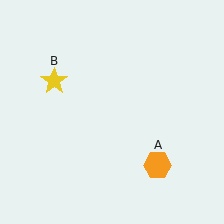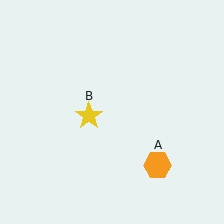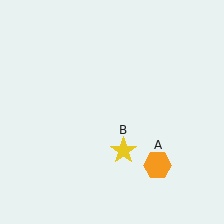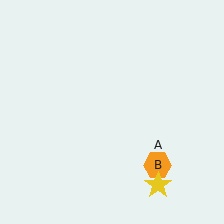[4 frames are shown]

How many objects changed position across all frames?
1 object changed position: yellow star (object B).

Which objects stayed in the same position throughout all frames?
Orange hexagon (object A) remained stationary.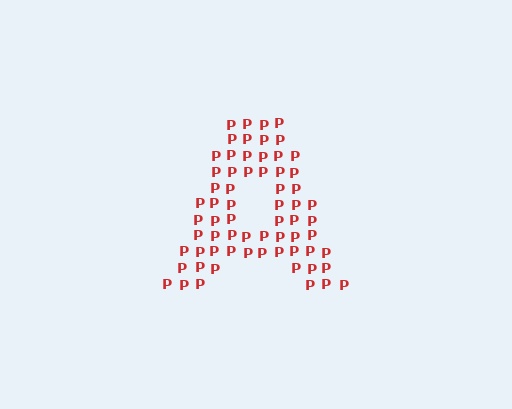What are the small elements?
The small elements are letter P's.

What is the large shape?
The large shape is the letter A.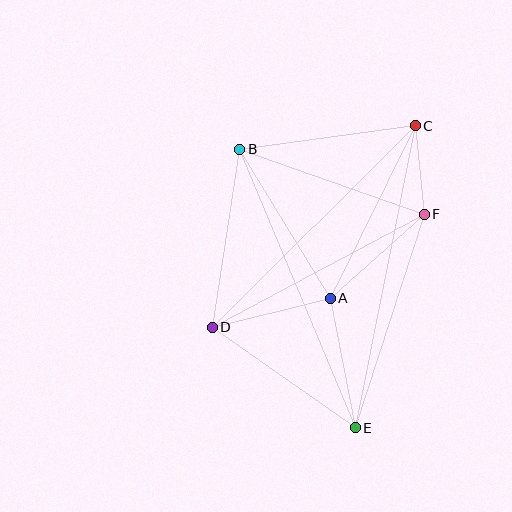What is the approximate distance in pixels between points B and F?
The distance between B and F is approximately 196 pixels.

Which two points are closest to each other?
Points C and F are closest to each other.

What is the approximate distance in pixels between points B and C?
The distance between B and C is approximately 177 pixels.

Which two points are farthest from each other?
Points C and E are farthest from each other.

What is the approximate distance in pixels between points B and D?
The distance between B and D is approximately 180 pixels.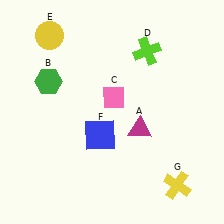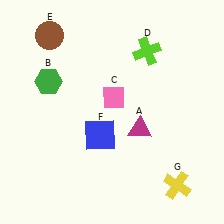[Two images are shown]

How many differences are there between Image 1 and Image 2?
There is 1 difference between the two images.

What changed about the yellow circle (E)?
In Image 1, E is yellow. In Image 2, it changed to brown.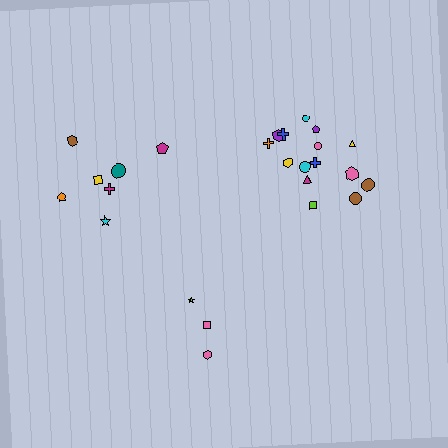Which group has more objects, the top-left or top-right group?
The top-right group.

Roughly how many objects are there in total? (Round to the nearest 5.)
Roughly 25 objects in total.